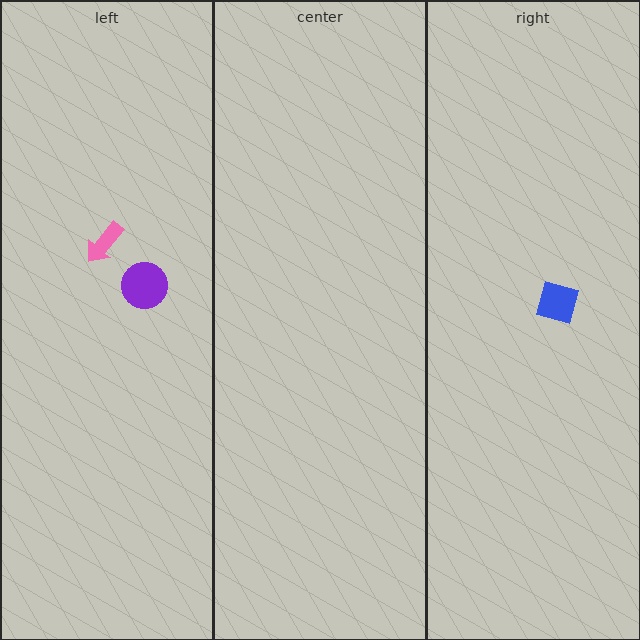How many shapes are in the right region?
1.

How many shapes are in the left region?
2.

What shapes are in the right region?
The blue diamond.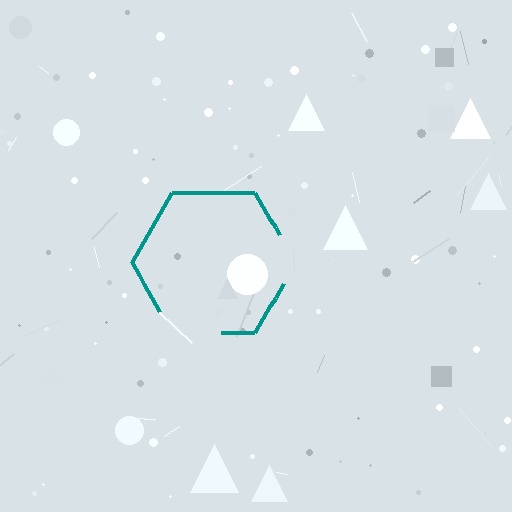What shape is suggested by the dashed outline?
The dashed outline suggests a hexagon.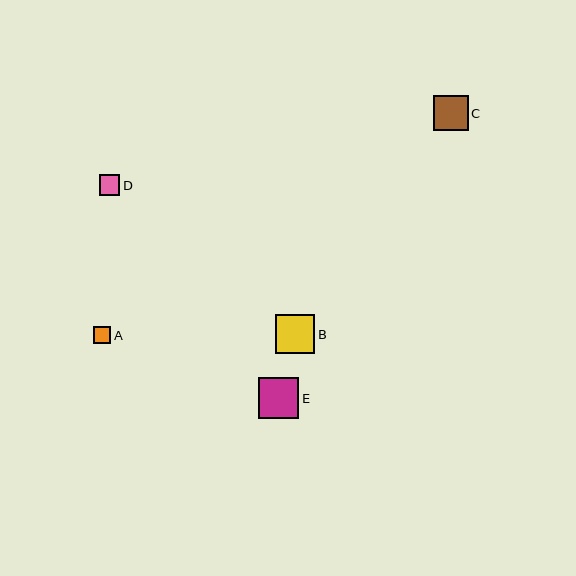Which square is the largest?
Square E is the largest with a size of approximately 41 pixels.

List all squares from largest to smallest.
From largest to smallest: E, B, C, D, A.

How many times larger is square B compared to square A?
Square B is approximately 2.3 times the size of square A.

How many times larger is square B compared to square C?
Square B is approximately 1.1 times the size of square C.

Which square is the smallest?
Square A is the smallest with a size of approximately 17 pixels.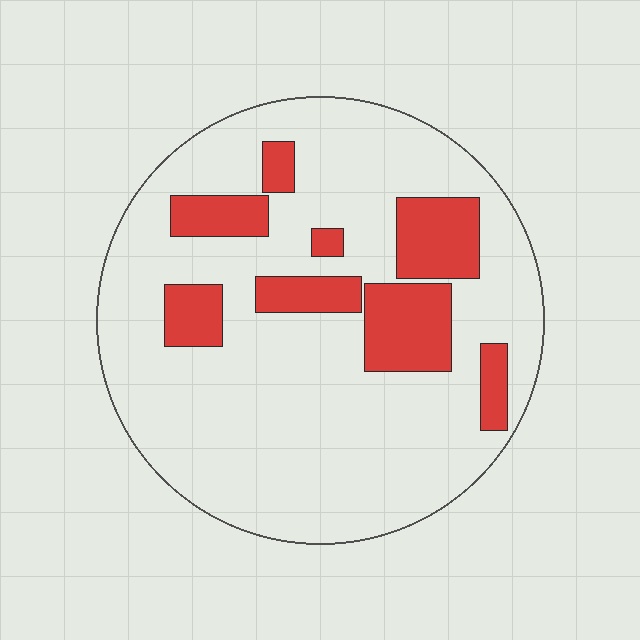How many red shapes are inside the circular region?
8.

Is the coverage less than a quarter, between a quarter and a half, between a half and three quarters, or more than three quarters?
Less than a quarter.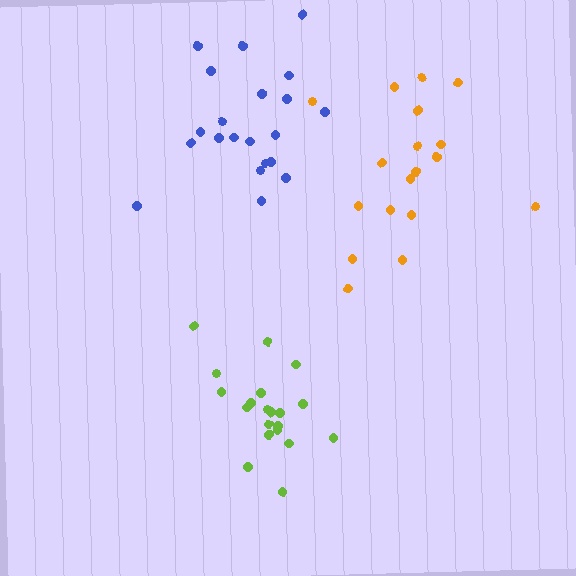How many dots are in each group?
Group 1: 20 dots, Group 2: 21 dots, Group 3: 18 dots (59 total).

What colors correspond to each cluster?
The clusters are colored: lime, blue, orange.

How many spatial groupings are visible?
There are 3 spatial groupings.